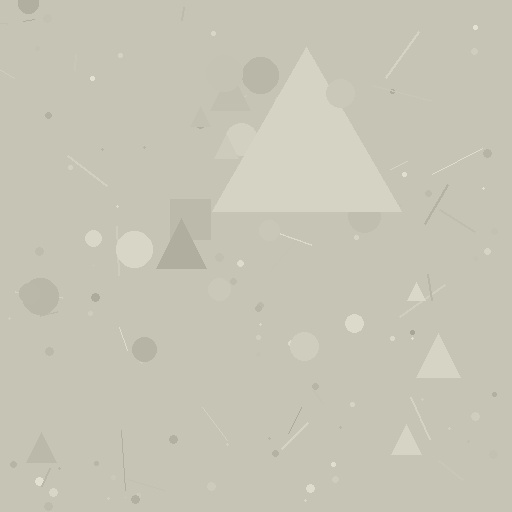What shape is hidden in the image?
A triangle is hidden in the image.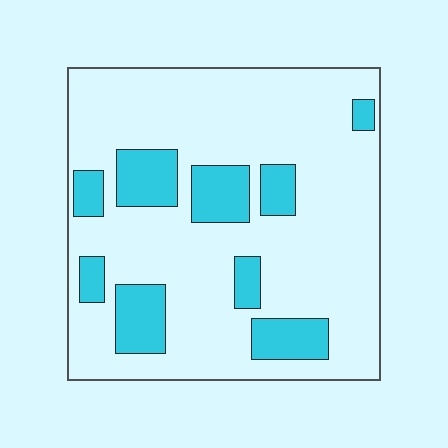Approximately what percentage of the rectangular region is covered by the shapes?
Approximately 20%.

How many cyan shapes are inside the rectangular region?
9.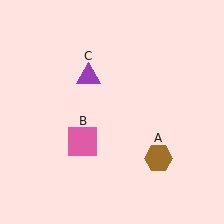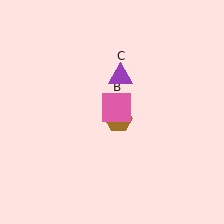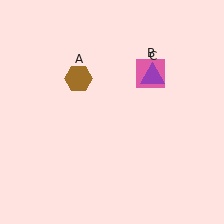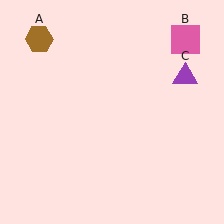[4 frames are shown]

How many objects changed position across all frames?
3 objects changed position: brown hexagon (object A), pink square (object B), purple triangle (object C).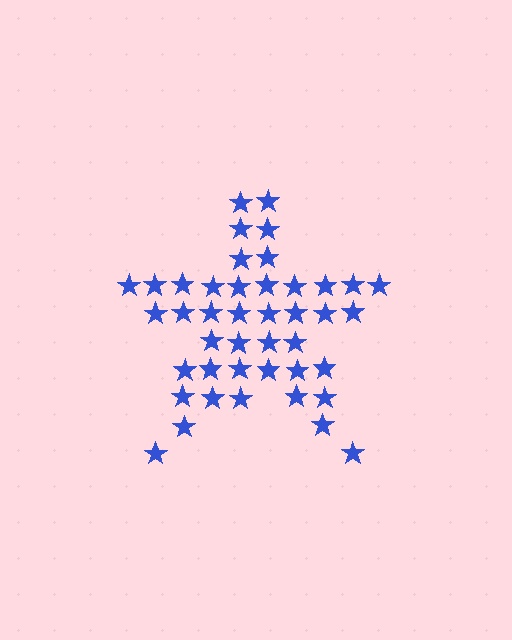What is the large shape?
The large shape is a star.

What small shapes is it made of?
It is made of small stars.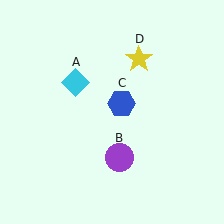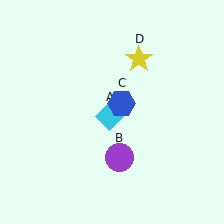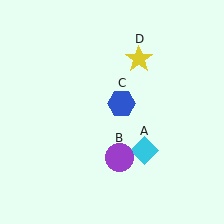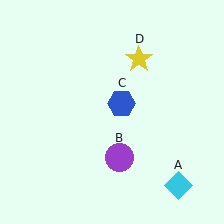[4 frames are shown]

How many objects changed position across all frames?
1 object changed position: cyan diamond (object A).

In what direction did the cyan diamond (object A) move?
The cyan diamond (object A) moved down and to the right.